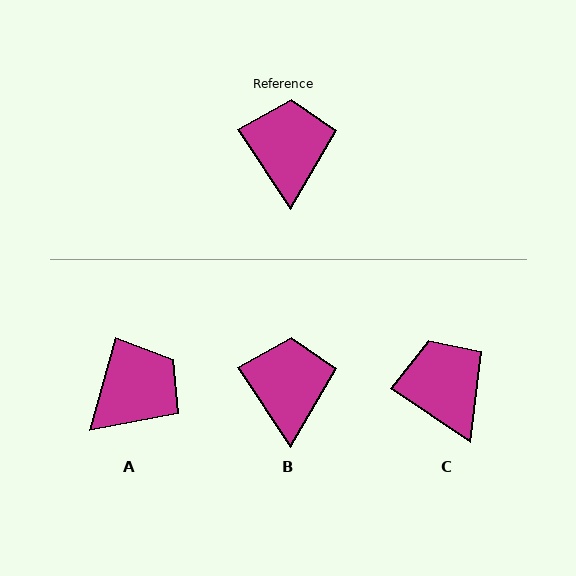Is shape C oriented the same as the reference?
No, it is off by about 23 degrees.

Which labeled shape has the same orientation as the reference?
B.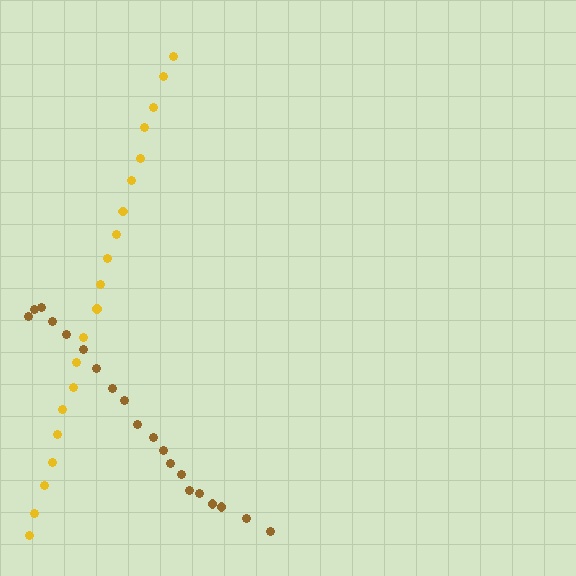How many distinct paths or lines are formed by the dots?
There are 2 distinct paths.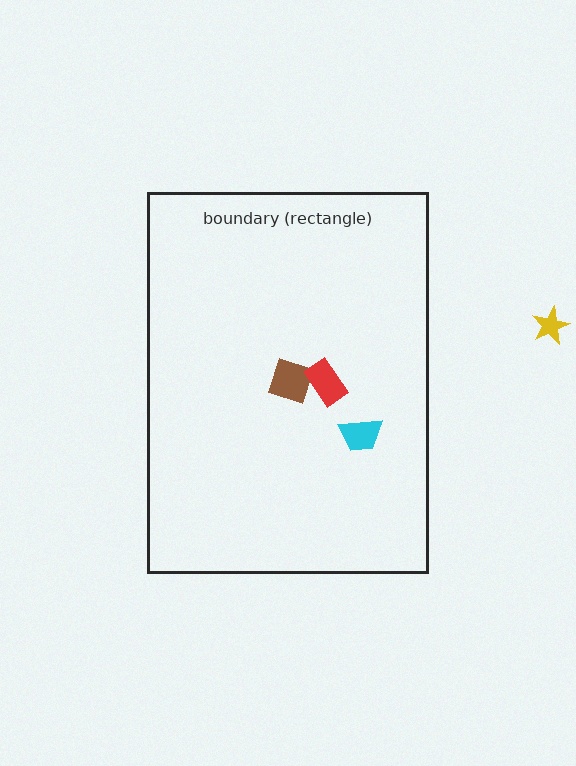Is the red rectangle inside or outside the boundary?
Inside.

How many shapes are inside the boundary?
3 inside, 1 outside.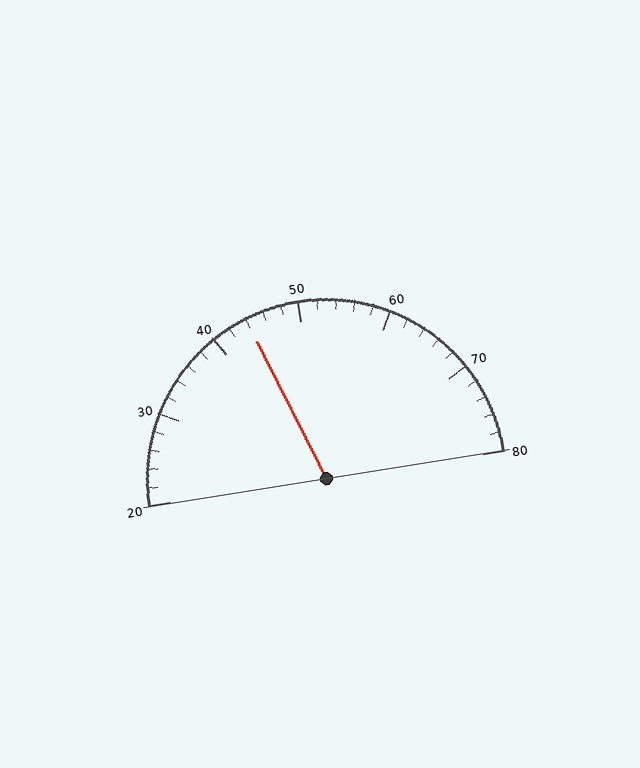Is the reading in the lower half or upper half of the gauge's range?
The reading is in the lower half of the range (20 to 80).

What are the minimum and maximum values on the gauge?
The gauge ranges from 20 to 80.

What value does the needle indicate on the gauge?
The needle indicates approximately 44.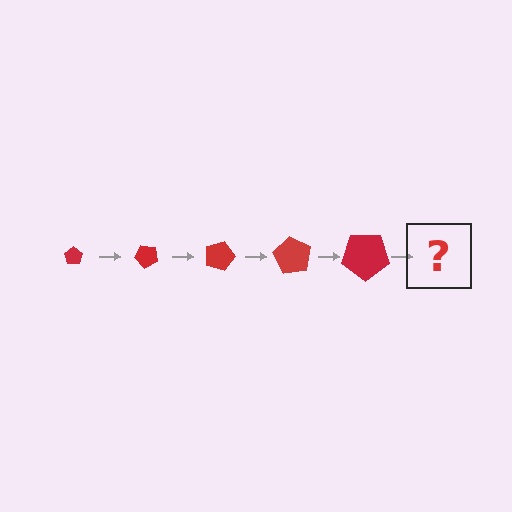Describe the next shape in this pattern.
It should be a pentagon, larger than the previous one and rotated 225 degrees from the start.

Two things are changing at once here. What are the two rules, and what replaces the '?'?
The two rules are that the pentagon grows larger each step and it rotates 45 degrees each step. The '?' should be a pentagon, larger than the previous one and rotated 225 degrees from the start.